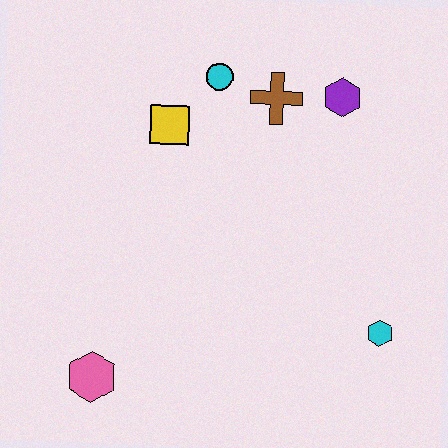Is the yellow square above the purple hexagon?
No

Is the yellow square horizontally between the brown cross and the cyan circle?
No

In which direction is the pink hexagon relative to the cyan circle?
The pink hexagon is below the cyan circle.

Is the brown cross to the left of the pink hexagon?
No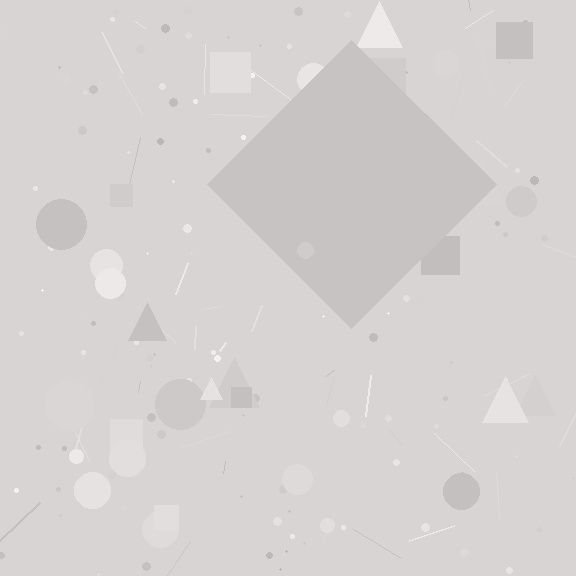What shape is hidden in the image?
A diamond is hidden in the image.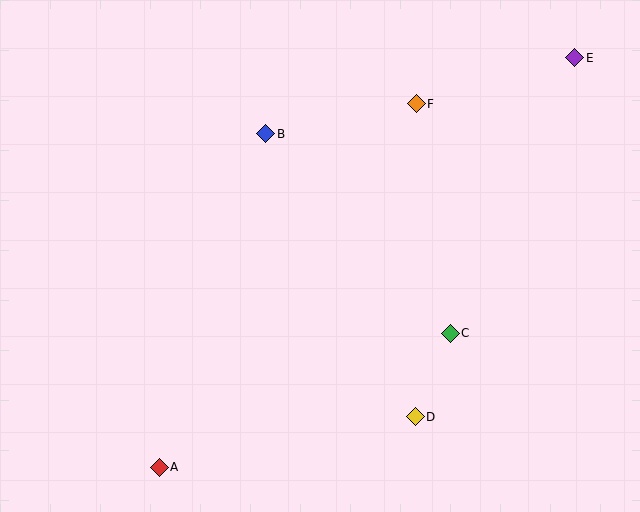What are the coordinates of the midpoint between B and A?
The midpoint between B and A is at (213, 301).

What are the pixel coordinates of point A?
Point A is at (159, 467).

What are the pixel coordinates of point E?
Point E is at (575, 58).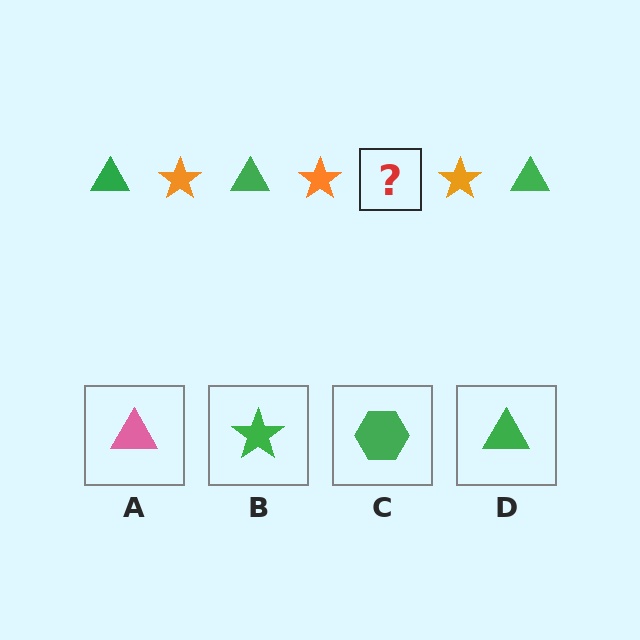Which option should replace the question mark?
Option D.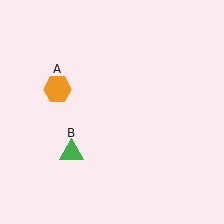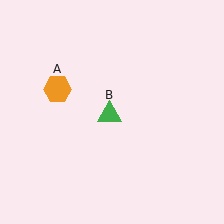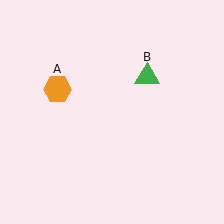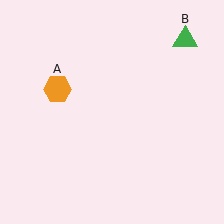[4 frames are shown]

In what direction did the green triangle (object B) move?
The green triangle (object B) moved up and to the right.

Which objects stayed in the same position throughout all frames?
Orange hexagon (object A) remained stationary.